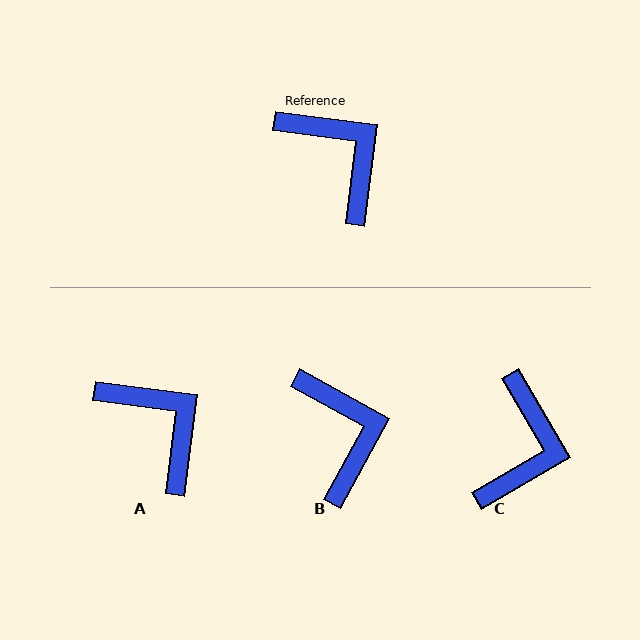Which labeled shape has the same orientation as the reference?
A.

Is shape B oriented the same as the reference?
No, it is off by about 22 degrees.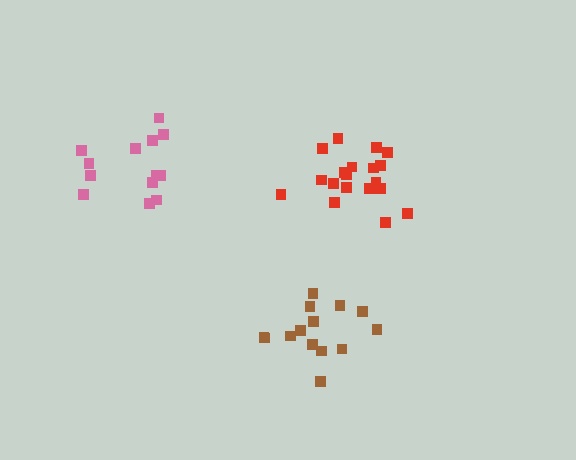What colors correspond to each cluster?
The clusters are colored: red, pink, brown.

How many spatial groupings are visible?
There are 3 spatial groupings.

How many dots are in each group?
Group 1: 19 dots, Group 2: 13 dots, Group 3: 14 dots (46 total).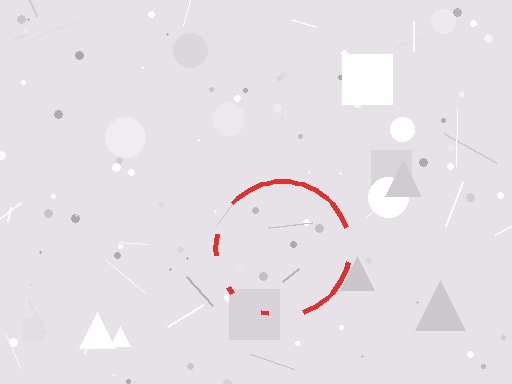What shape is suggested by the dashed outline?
The dashed outline suggests a circle.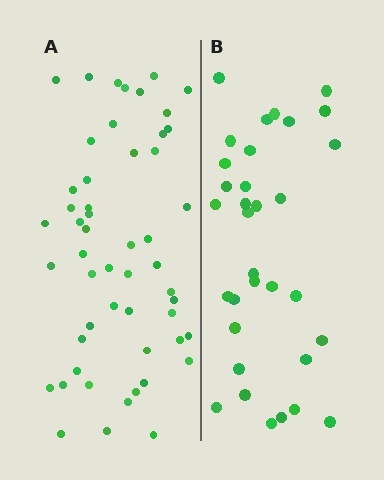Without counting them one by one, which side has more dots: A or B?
Region A (the left region) has more dots.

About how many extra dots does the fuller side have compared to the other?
Region A has approximately 20 more dots than region B.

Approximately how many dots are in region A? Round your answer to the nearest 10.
About 50 dots. (The exact count is 52, which rounds to 50.)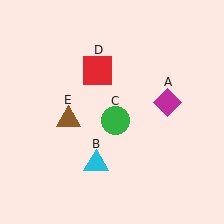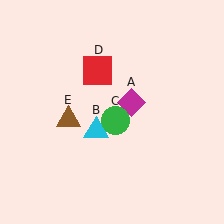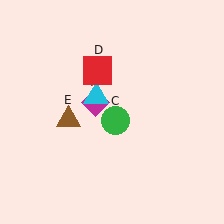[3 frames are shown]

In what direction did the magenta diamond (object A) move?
The magenta diamond (object A) moved left.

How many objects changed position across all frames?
2 objects changed position: magenta diamond (object A), cyan triangle (object B).